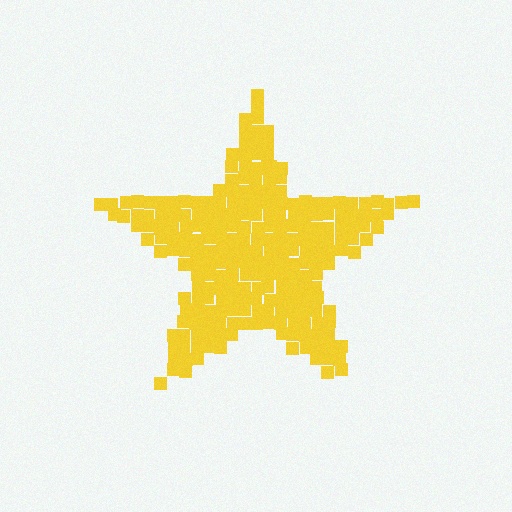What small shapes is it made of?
It is made of small squares.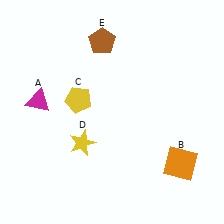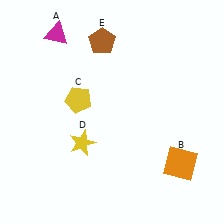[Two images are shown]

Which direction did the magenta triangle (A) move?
The magenta triangle (A) moved up.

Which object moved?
The magenta triangle (A) moved up.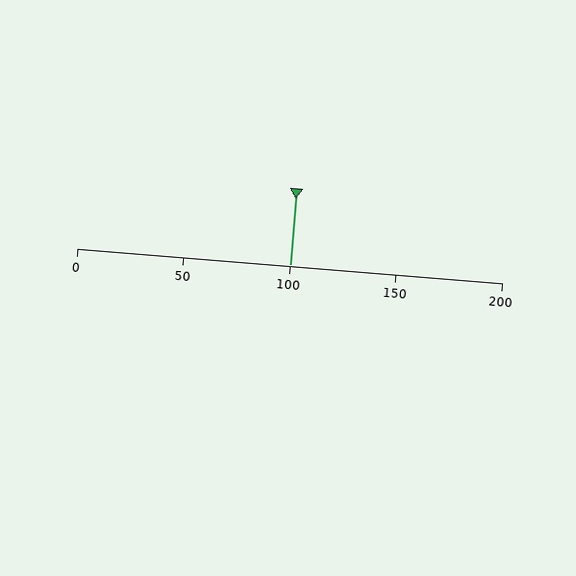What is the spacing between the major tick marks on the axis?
The major ticks are spaced 50 apart.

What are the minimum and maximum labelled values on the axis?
The axis runs from 0 to 200.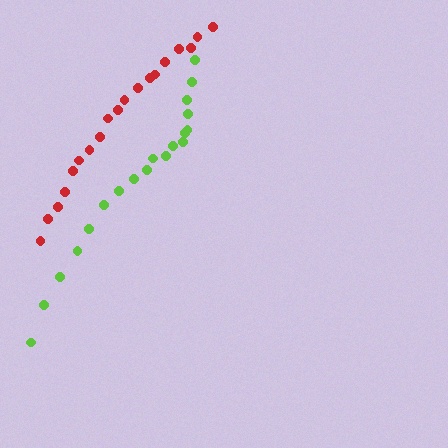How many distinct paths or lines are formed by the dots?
There are 2 distinct paths.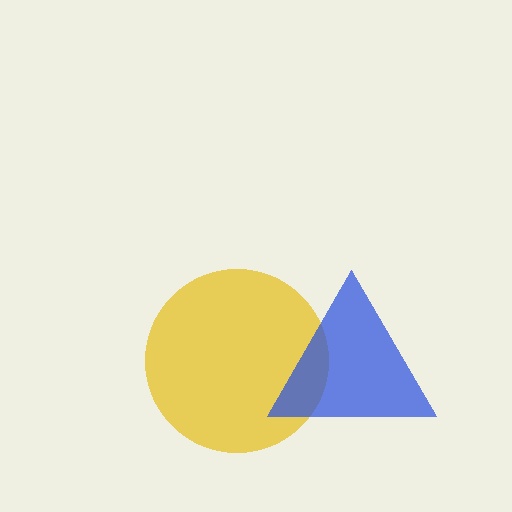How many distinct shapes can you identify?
There are 2 distinct shapes: a yellow circle, a blue triangle.